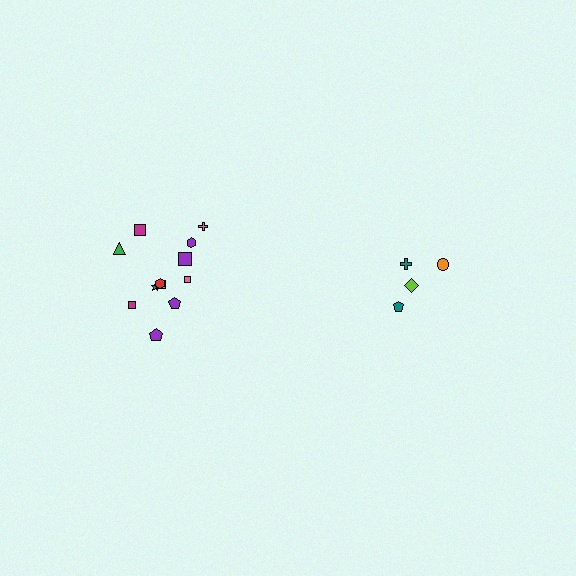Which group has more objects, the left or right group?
The left group.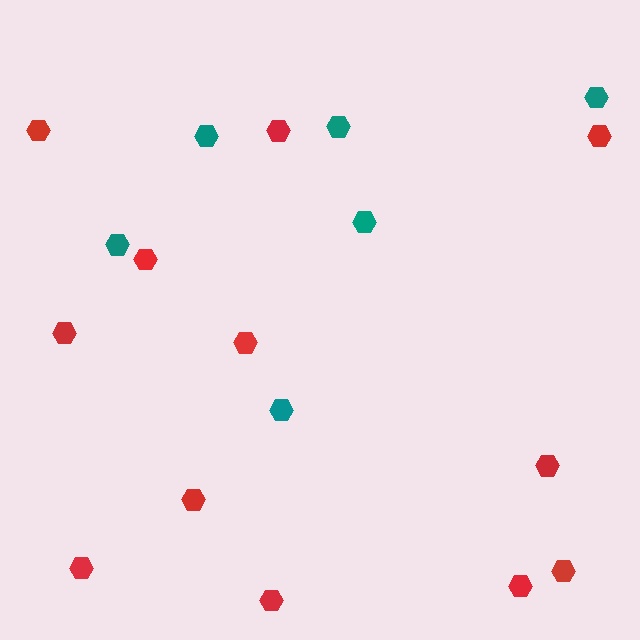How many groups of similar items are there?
There are 2 groups: one group of teal hexagons (6) and one group of red hexagons (12).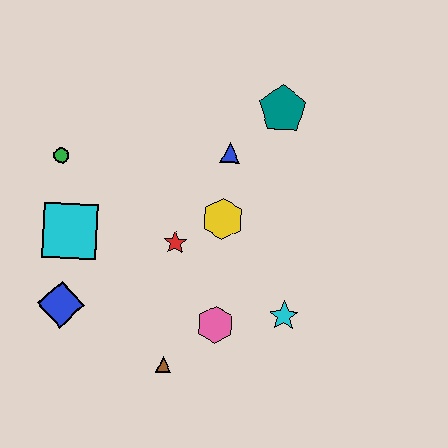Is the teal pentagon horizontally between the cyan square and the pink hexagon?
No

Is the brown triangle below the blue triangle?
Yes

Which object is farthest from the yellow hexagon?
The blue diamond is farthest from the yellow hexagon.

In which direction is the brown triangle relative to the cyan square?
The brown triangle is below the cyan square.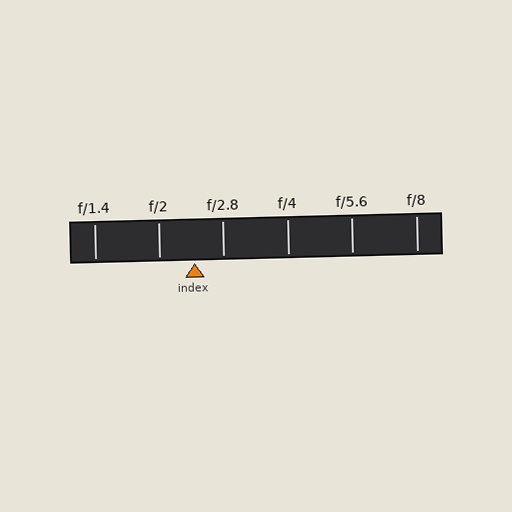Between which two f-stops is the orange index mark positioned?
The index mark is between f/2 and f/2.8.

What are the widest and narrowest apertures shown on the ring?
The widest aperture shown is f/1.4 and the narrowest is f/8.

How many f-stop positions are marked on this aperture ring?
There are 6 f-stop positions marked.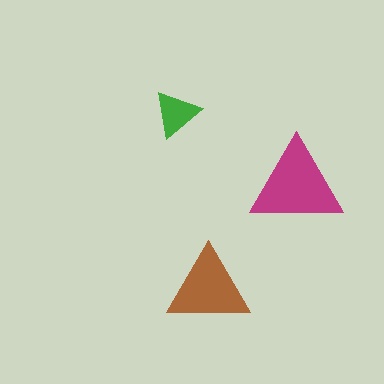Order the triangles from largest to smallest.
the magenta one, the brown one, the green one.